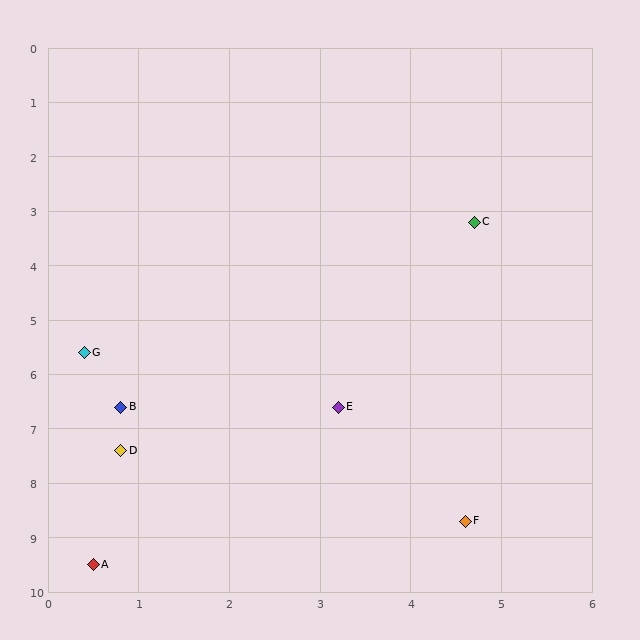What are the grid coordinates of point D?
Point D is at approximately (0.8, 7.4).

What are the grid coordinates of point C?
Point C is at approximately (4.7, 3.2).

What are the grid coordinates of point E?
Point E is at approximately (3.2, 6.6).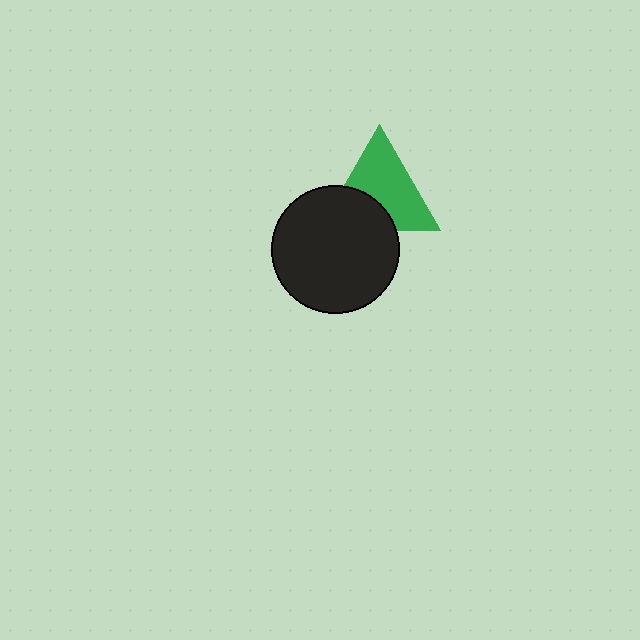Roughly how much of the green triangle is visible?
Most of it is visible (roughly 65%).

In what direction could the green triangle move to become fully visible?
The green triangle could move up. That would shift it out from behind the black circle entirely.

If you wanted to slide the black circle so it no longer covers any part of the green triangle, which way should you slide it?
Slide it down — that is the most direct way to separate the two shapes.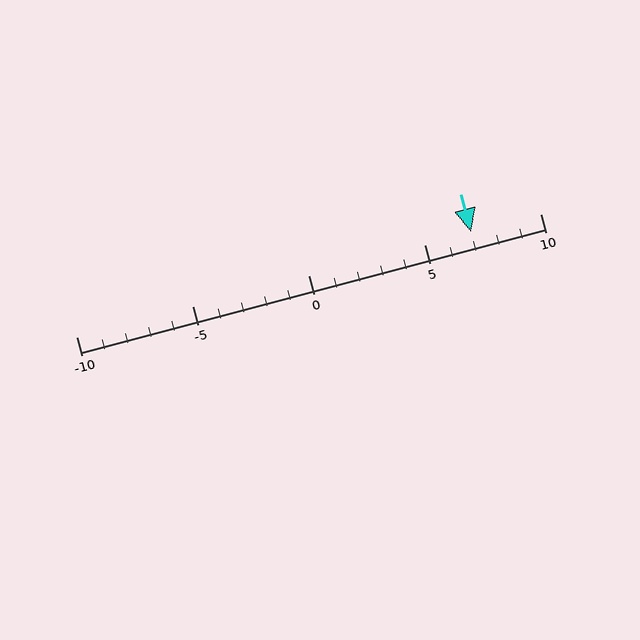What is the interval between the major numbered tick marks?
The major tick marks are spaced 5 units apart.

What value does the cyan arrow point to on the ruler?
The cyan arrow points to approximately 7.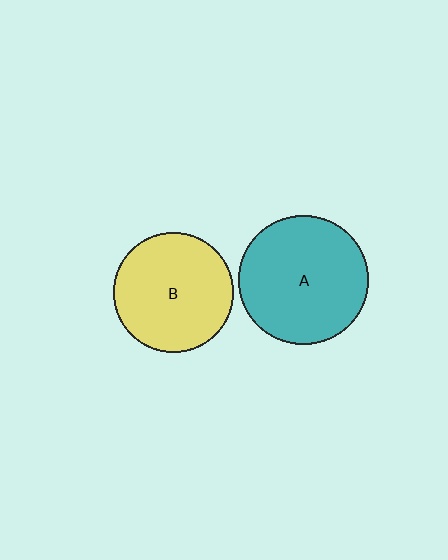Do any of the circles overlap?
No, none of the circles overlap.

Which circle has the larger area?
Circle A (teal).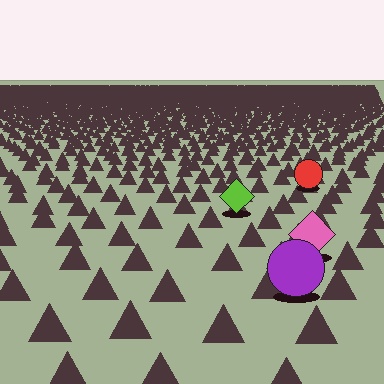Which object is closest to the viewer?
The purple circle is closest. The texture marks near it are larger and more spread out.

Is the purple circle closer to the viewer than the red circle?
Yes. The purple circle is closer — you can tell from the texture gradient: the ground texture is coarser near it.